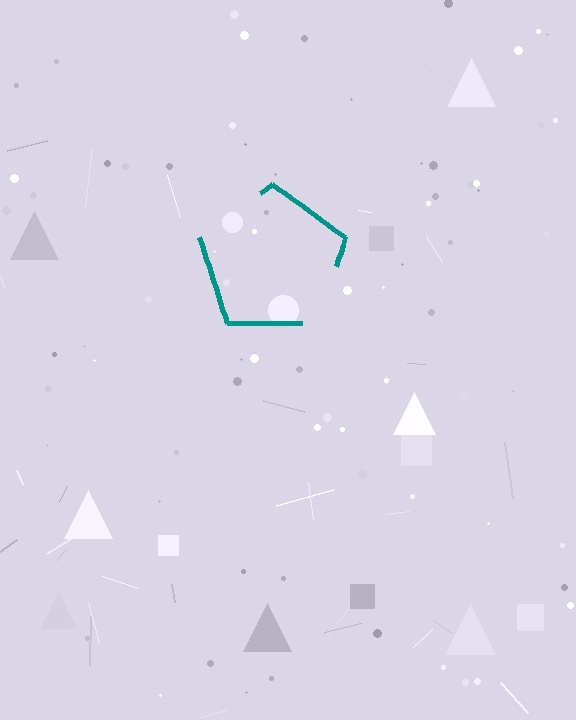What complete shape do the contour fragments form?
The contour fragments form a pentagon.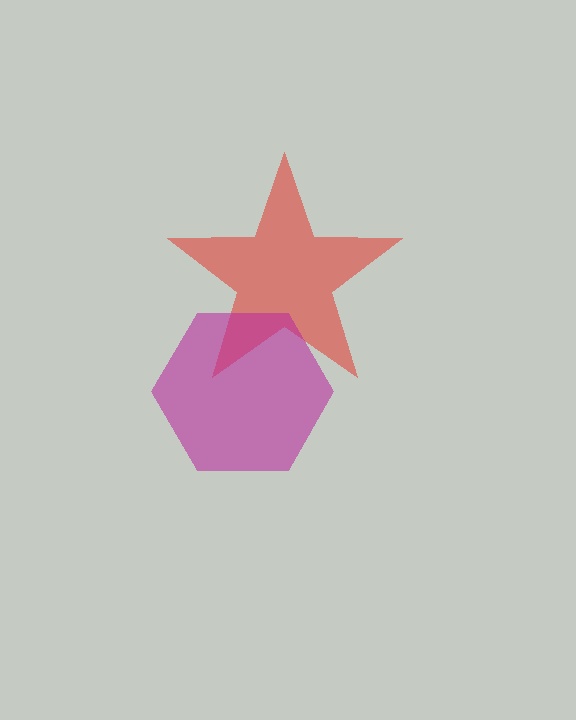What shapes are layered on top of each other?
The layered shapes are: a red star, a magenta hexagon.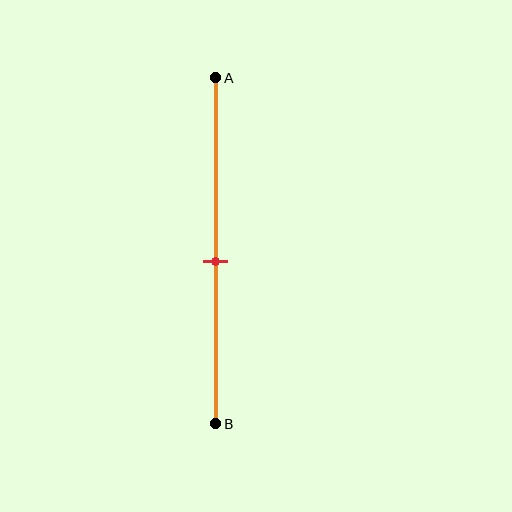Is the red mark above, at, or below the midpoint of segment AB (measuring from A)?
The red mark is approximately at the midpoint of segment AB.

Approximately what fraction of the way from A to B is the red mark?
The red mark is approximately 55% of the way from A to B.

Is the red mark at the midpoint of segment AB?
Yes, the mark is approximately at the midpoint.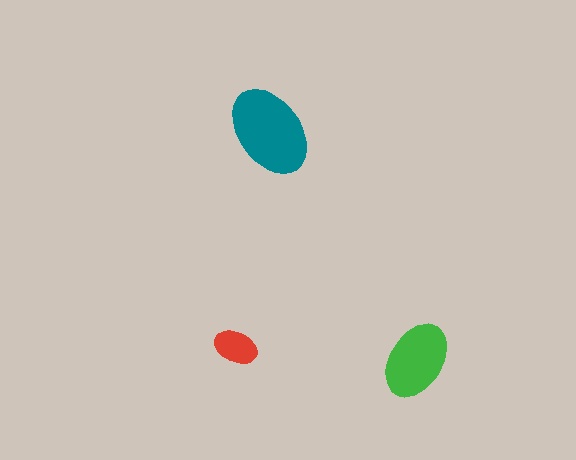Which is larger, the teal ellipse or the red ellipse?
The teal one.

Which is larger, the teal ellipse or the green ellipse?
The teal one.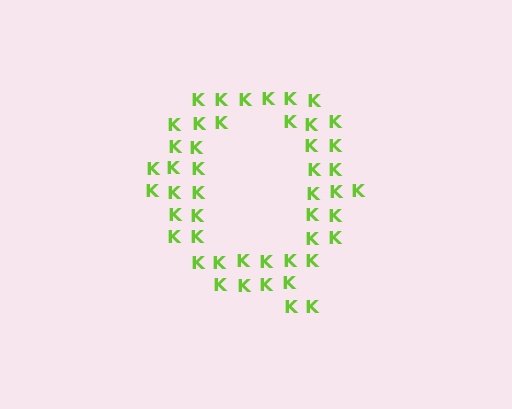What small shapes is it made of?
It is made of small letter K's.